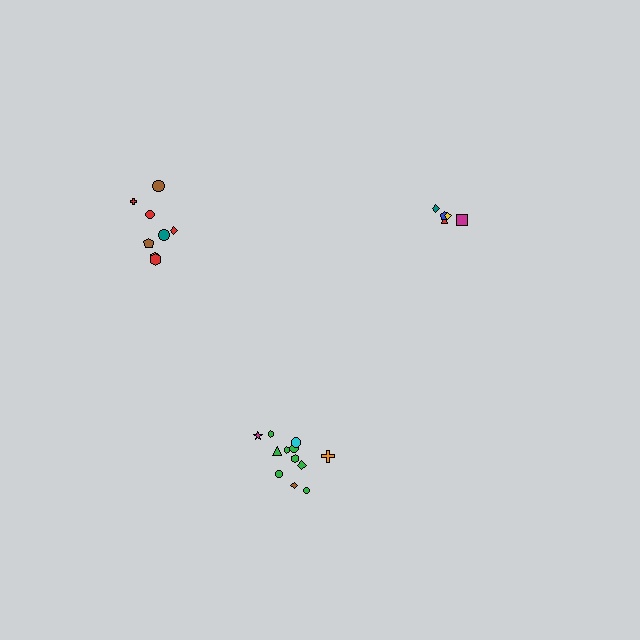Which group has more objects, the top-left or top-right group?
The top-left group.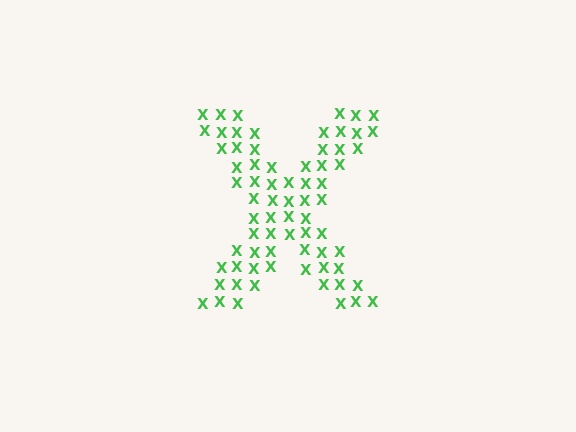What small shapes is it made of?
It is made of small letter X's.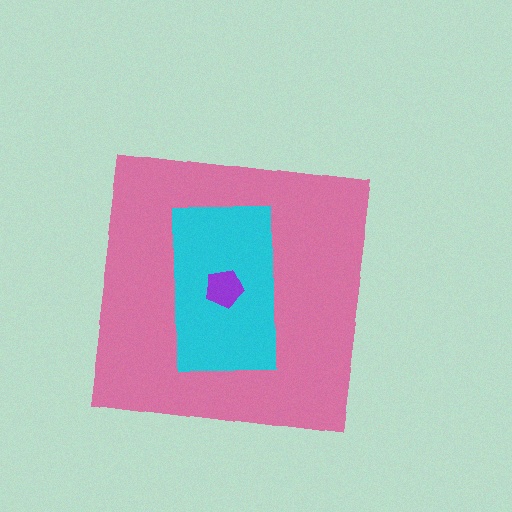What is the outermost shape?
The pink square.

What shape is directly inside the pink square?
The cyan rectangle.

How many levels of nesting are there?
3.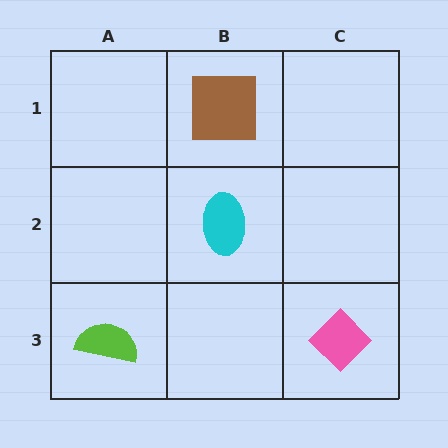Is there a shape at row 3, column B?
No, that cell is empty.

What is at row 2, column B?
A cyan ellipse.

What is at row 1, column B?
A brown square.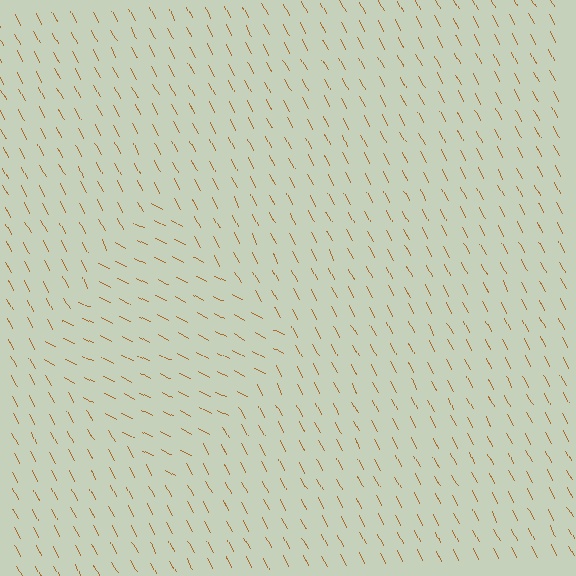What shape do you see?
I see a diamond.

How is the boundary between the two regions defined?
The boundary is defined purely by a change in line orientation (approximately 36 degrees difference). All lines are the same color and thickness.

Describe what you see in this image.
The image is filled with small brown line segments. A diamond region in the image has lines oriented differently from the surrounding lines, creating a visible texture boundary.